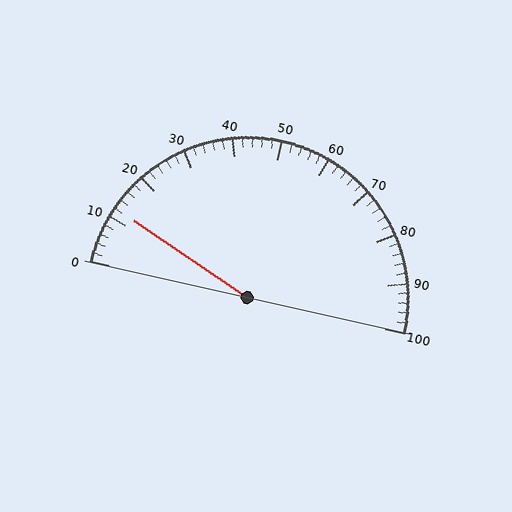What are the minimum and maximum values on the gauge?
The gauge ranges from 0 to 100.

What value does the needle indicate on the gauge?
The needle indicates approximately 12.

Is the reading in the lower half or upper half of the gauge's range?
The reading is in the lower half of the range (0 to 100).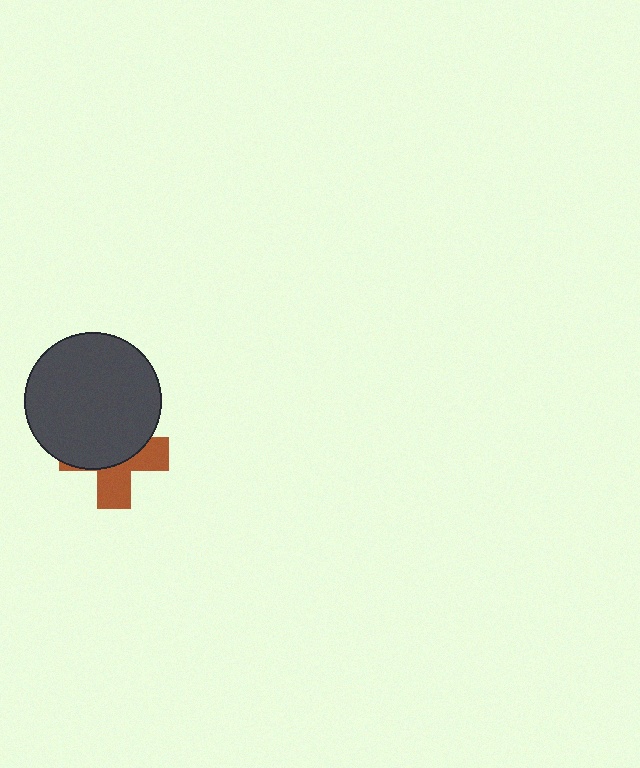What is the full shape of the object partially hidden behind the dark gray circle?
The partially hidden object is a brown cross.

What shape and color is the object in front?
The object in front is a dark gray circle.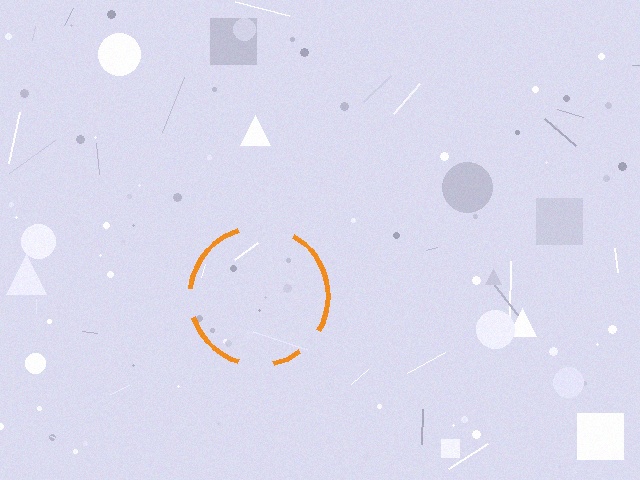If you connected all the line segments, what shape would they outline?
They would outline a circle.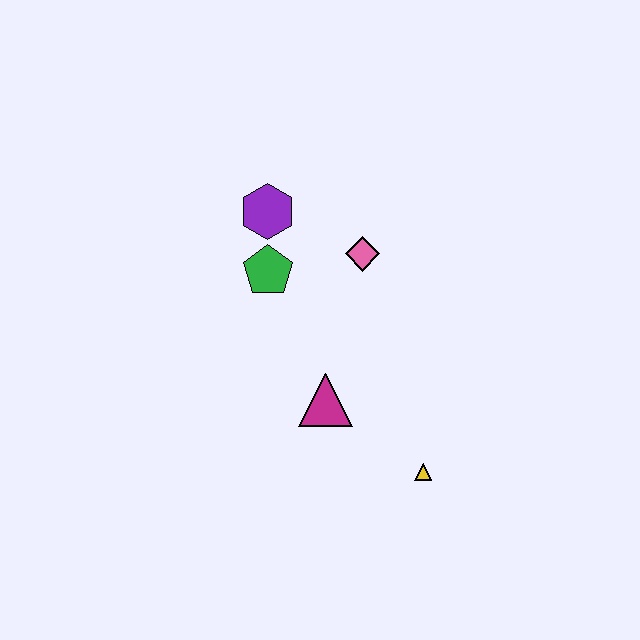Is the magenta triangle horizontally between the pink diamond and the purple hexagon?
Yes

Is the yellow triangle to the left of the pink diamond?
No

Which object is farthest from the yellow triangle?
The purple hexagon is farthest from the yellow triangle.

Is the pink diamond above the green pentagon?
Yes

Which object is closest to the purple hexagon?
The green pentagon is closest to the purple hexagon.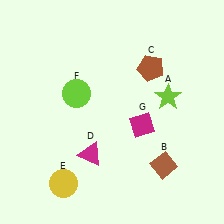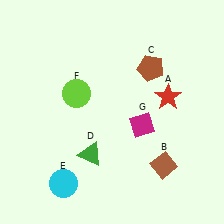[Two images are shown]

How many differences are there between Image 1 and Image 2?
There are 3 differences between the two images.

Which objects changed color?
A changed from lime to red. D changed from magenta to green. E changed from yellow to cyan.